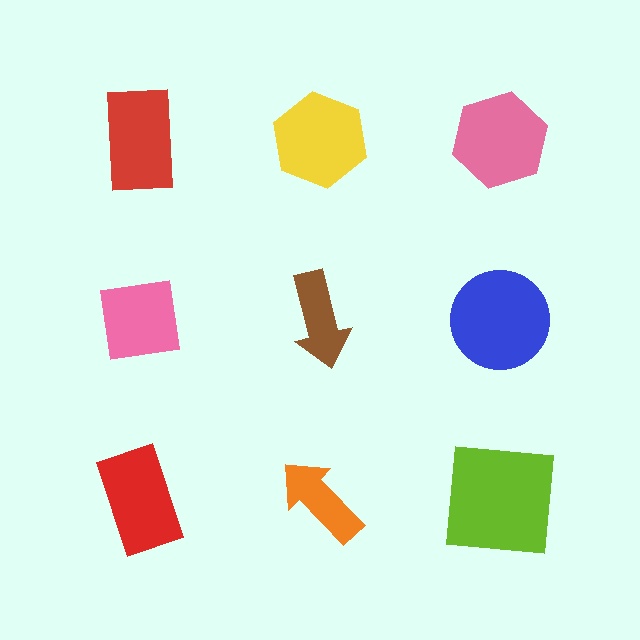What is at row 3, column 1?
A red rectangle.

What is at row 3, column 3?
A lime square.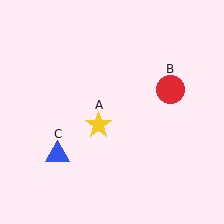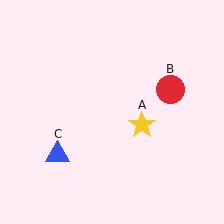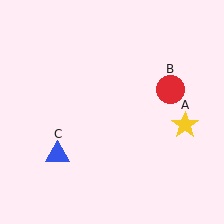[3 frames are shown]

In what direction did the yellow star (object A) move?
The yellow star (object A) moved right.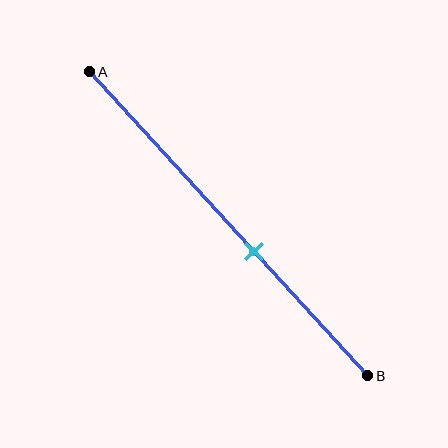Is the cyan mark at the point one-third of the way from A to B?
No, the mark is at about 60% from A, not at the 33% one-third point.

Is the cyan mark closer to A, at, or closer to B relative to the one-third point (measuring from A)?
The cyan mark is closer to point B than the one-third point of segment AB.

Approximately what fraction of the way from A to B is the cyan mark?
The cyan mark is approximately 60% of the way from A to B.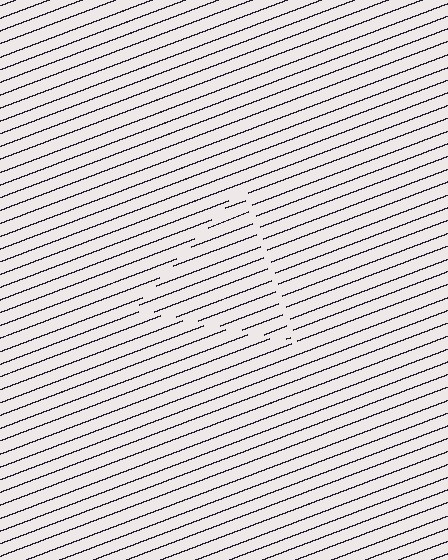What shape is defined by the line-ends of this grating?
An illusory triangle. The interior of the shape contains the same grating, shifted by half a period — the contour is defined by the phase discontinuity where line-ends from the inner and outer gratings abut.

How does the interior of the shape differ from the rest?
The interior of the shape contains the same grating, shifted by half a period — the contour is defined by the phase discontinuity where line-ends from the inner and outer gratings abut.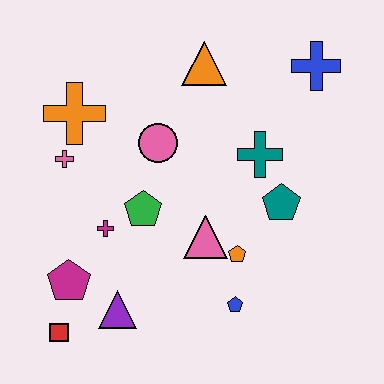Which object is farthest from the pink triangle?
The blue cross is farthest from the pink triangle.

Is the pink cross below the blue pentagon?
No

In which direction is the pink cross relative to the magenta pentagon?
The pink cross is above the magenta pentagon.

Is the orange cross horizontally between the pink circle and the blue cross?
No